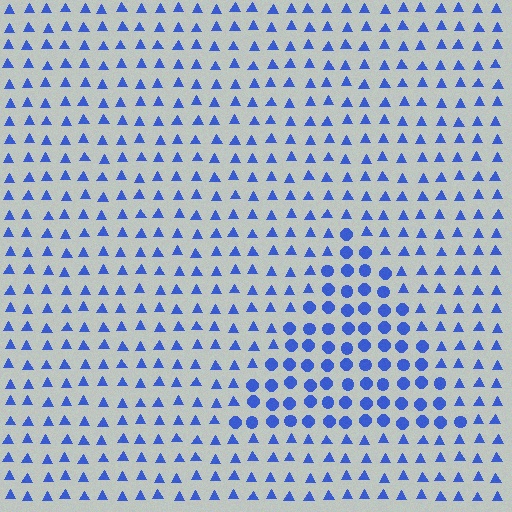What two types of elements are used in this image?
The image uses circles inside the triangle region and triangles outside it.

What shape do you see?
I see a triangle.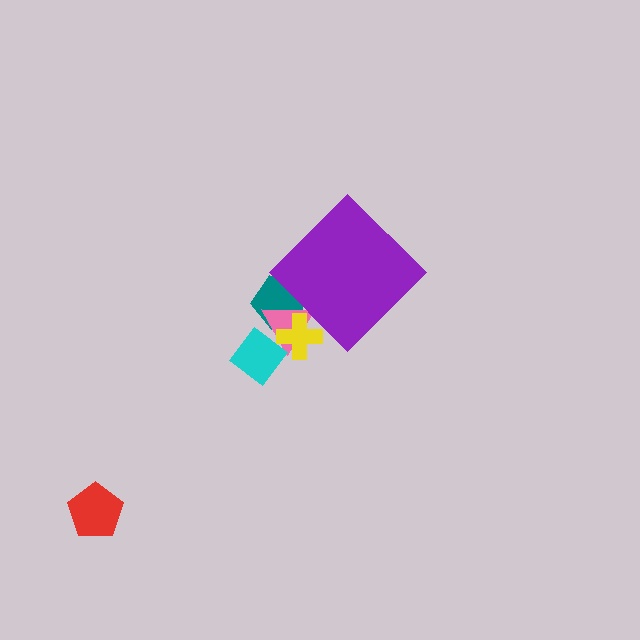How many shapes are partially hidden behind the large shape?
3 shapes are partially hidden.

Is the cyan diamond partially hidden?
No, the cyan diamond is fully visible.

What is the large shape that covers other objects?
A purple diamond.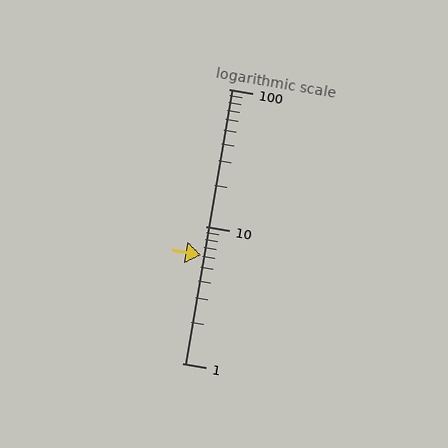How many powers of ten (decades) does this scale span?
The scale spans 2 decades, from 1 to 100.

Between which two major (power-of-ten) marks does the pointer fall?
The pointer is between 1 and 10.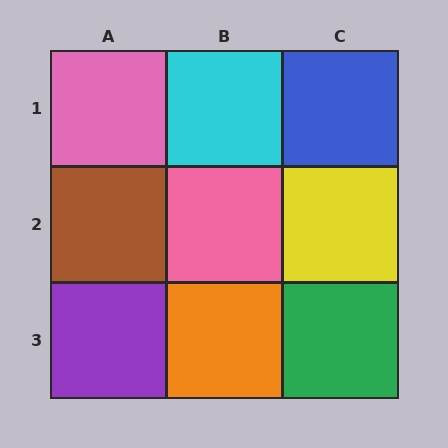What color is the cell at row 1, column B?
Cyan.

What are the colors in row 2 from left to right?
Brown, pink, yellow.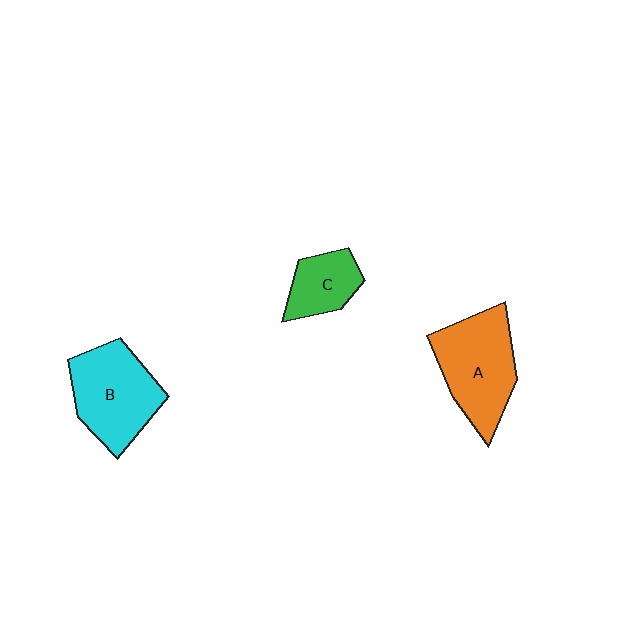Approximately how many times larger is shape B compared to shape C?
Approximately 1.9 times.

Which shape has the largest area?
Shape A (orange).